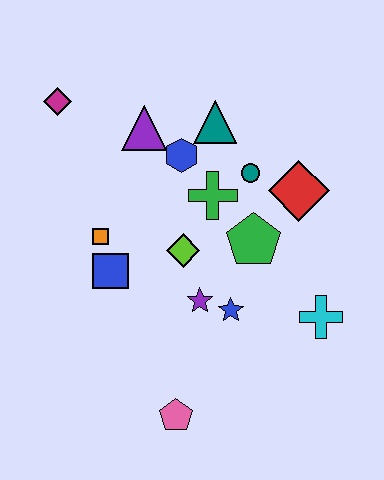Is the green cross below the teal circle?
Yes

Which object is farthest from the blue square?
The cyan cross is farthest from the blue square.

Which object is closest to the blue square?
The orange square is closest to the blue square.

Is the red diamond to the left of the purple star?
No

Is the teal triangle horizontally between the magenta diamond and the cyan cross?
Yes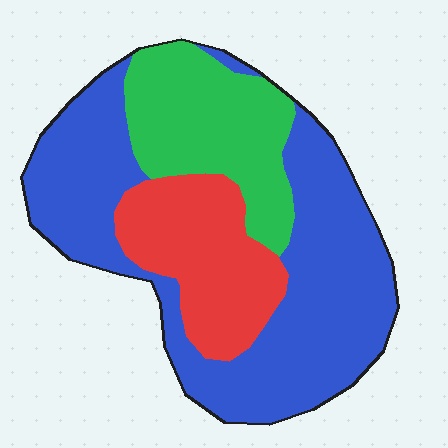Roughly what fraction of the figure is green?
Green takes up about one quarter (1/4) of the figure.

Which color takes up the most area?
Blue, at roughly 55%.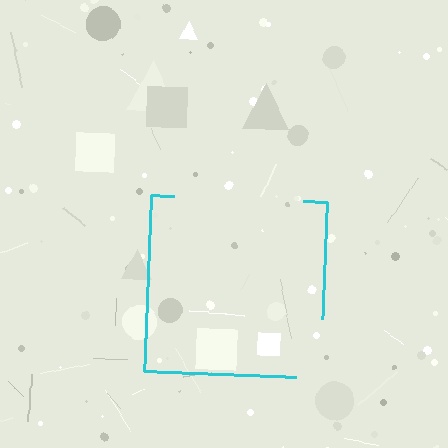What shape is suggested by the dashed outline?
The dashed outline suggests a square.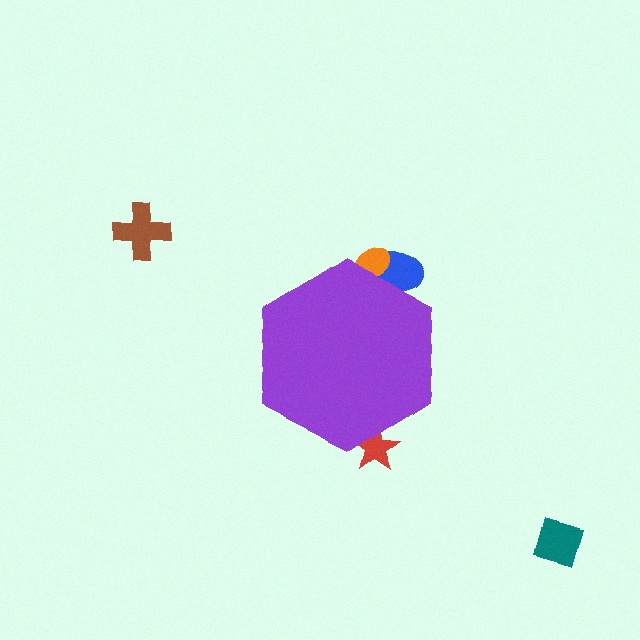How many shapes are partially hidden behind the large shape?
3 shapes are partially hidden.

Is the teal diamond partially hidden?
No, the teal diamond is fully visible.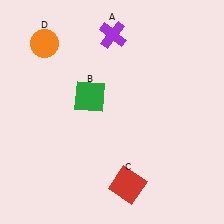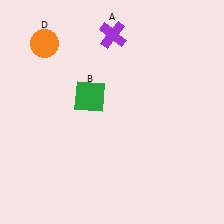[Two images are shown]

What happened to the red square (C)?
The red square (C) was removed in Image 2. It was in the bottom-right area of Image 1.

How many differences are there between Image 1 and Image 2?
There is 1 difference between the two images.